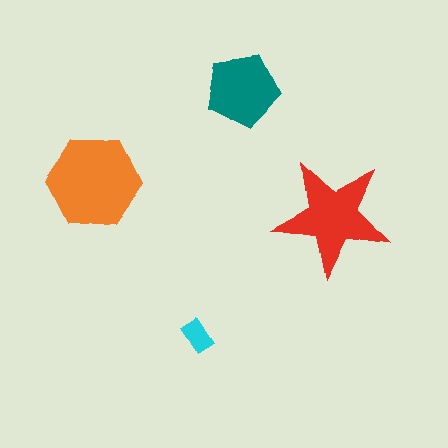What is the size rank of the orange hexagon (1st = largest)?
1st.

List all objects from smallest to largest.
The cyan rectangle, the teal pentagon, the red star, the orange hexagon.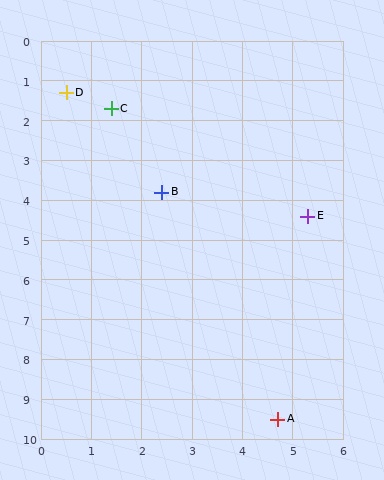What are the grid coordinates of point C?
Point C is at approximately (1.4, 1.7).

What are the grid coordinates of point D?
Point D is at approximately (0.5, 1.3).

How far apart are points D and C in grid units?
Points D and C are about 1.0 grid units apart.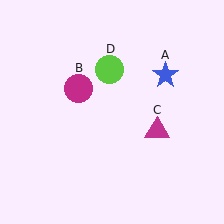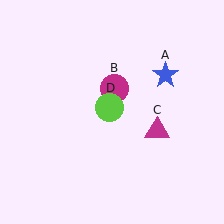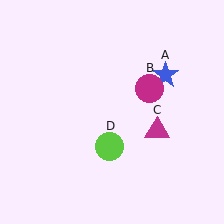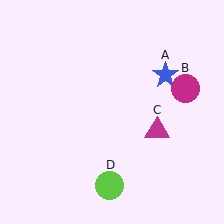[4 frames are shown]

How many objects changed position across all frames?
2 objects changed position: magenta circle (object B), lime circle (object D).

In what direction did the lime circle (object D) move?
The lime circle (object D) moved down.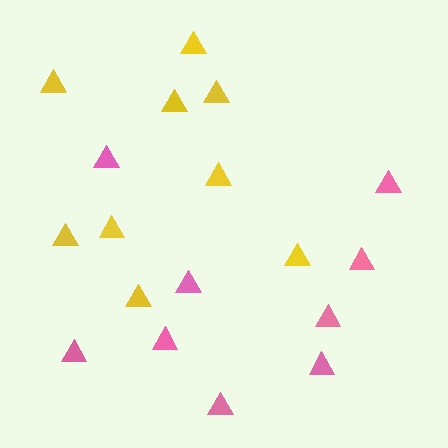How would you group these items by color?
There are 2 groups: one group of pink triangles (9) and one group of yellow triangles (9).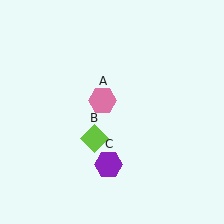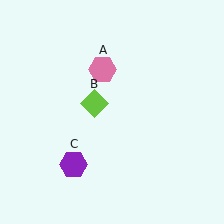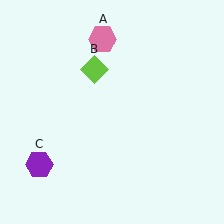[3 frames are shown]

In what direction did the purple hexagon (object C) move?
The purple hexagon (object C) moved left.